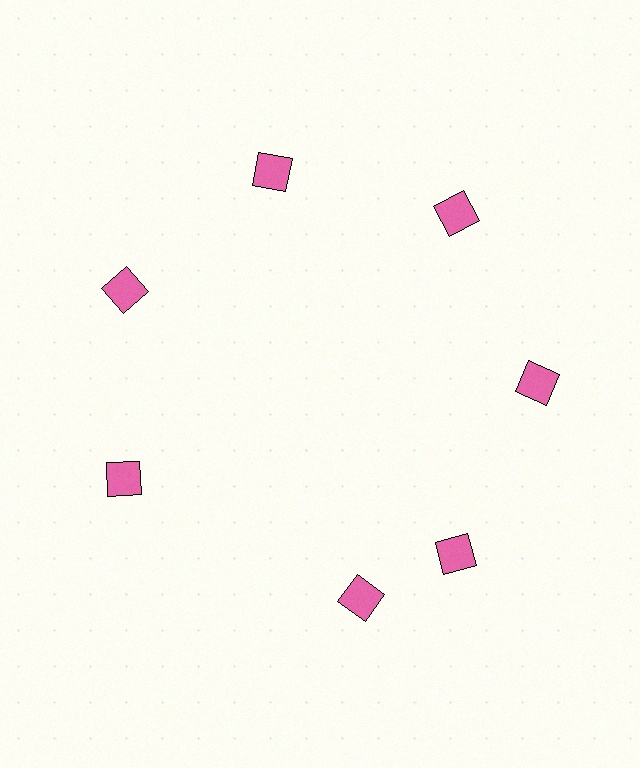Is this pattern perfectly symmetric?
No. The 7 pink diamonds are arranged in a ring, but one element near the 6 o'clock position is rotated out of alignment along the ring, breaking the 7-fold rotational symmetry.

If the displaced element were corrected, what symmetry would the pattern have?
It would have 7-fold rotational symmetry — the pattern would map onto itself every 51 degrees.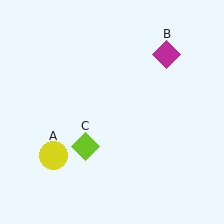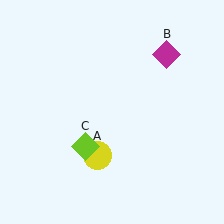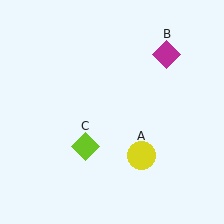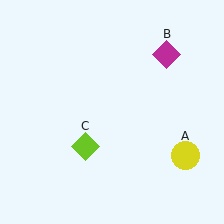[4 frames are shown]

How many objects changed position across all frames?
1 object changed position: yellow circle (object A).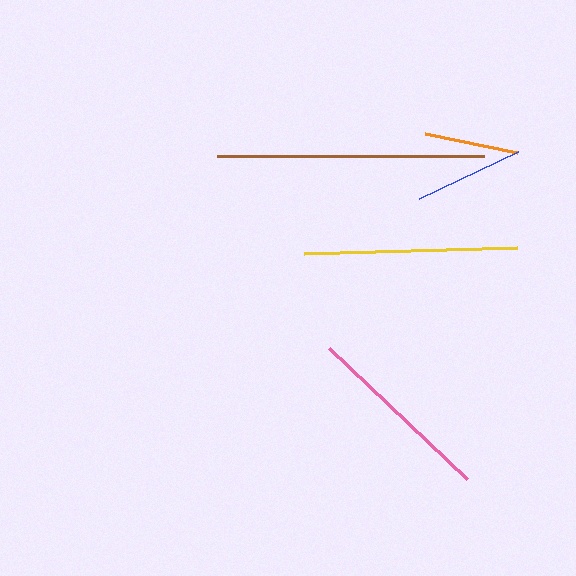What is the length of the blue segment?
The blue segment is approximately 109 pixels long.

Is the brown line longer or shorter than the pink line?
The brown line is longer than the pink line.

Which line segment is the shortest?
The orange line is the shortest at approximately 94 pixels.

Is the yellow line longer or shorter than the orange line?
The yellow line is longer than the orange line.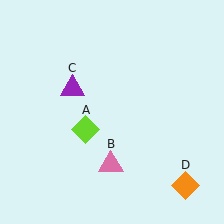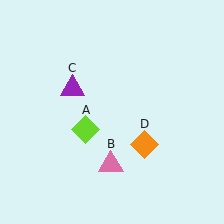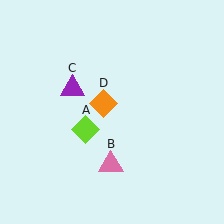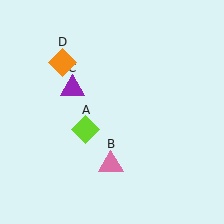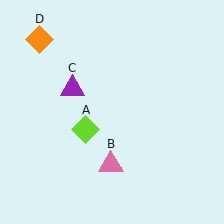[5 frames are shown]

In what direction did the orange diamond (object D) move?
The orange diamond (object D) moved up and to the left.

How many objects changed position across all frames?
1 object changed position: orange diamond (object D).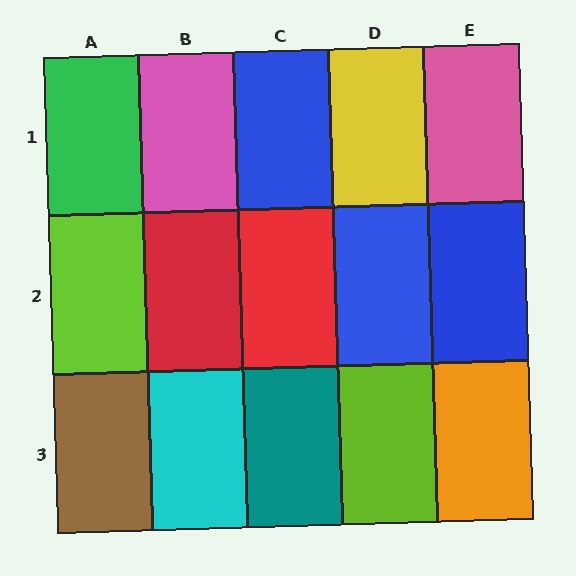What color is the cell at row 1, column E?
Pink.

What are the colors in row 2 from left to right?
Lime, red, red, blue, blue.